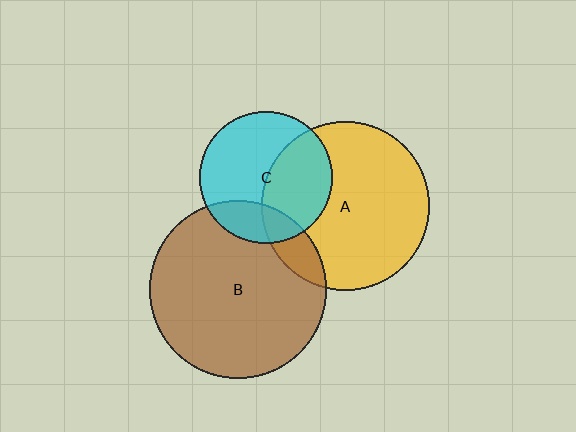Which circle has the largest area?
Circle B (brown).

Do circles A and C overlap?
Yes.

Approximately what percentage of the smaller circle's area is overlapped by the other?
Approximately 40%.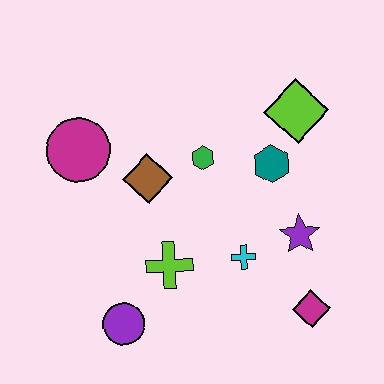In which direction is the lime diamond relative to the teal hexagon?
The lime diamond is above the teal hexagon.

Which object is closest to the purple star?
The cyan cross is closest to the purple star.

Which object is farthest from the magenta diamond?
The magenta circle is farthest from the magenta diamond.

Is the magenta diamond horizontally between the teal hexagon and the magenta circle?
No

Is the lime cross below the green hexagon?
Yes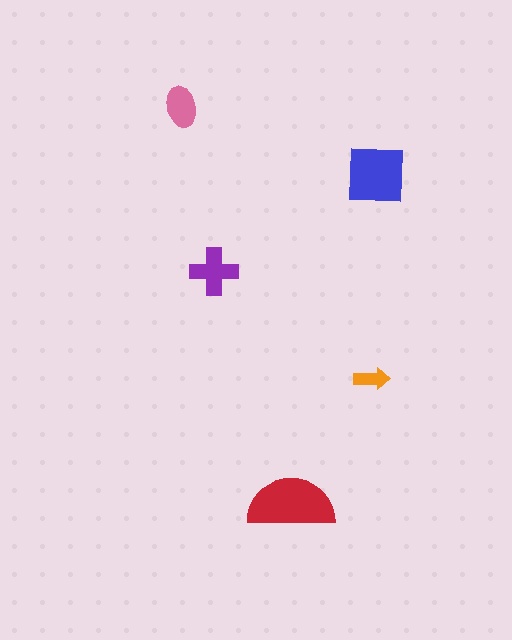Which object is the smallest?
The orange arrow.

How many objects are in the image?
There are 5 objects in the image.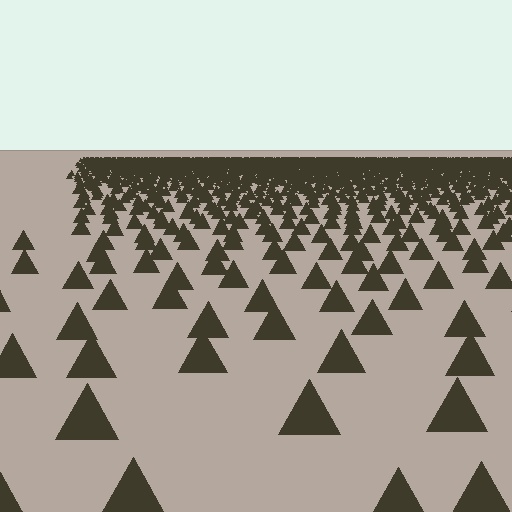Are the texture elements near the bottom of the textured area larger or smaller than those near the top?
Larger. Near the bottom, elements are closer to the viewer and appear at a bigger on-screen size.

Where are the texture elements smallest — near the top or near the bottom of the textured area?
Near the top.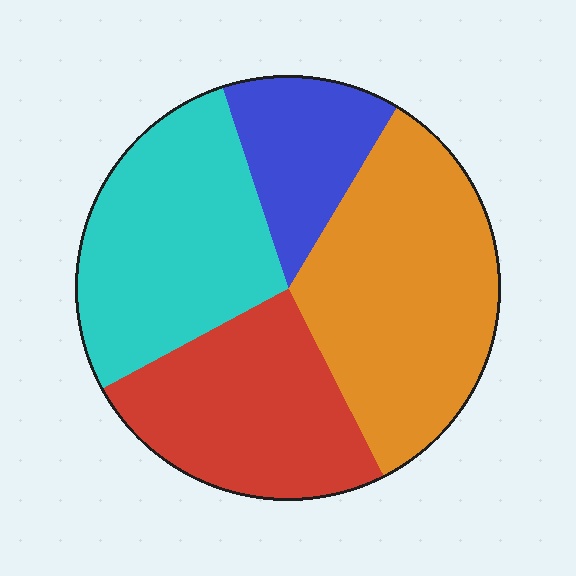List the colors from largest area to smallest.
From largest to smallest: orange, cyan, red, blue.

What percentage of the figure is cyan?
Cyan takes up between a sixth and a third of the figure.